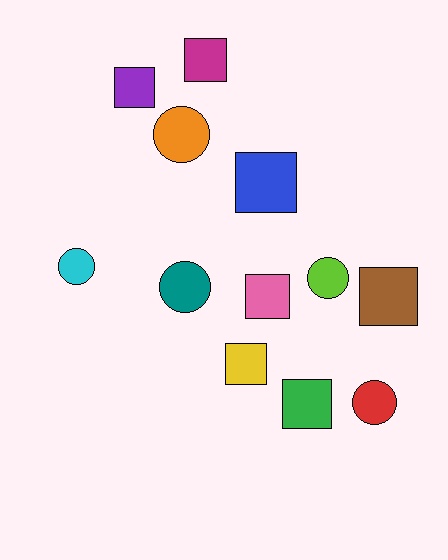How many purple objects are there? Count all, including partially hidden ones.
There is 1 purple object.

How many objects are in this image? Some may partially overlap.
There are 12 objects.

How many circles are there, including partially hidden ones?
There are 5 circles.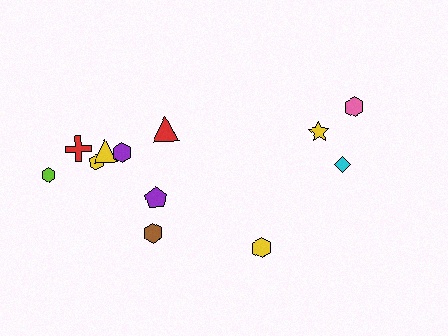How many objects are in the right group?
There are 4 objects.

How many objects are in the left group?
There are 8 objects.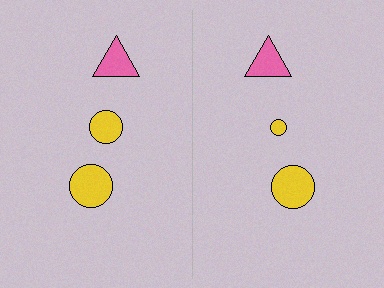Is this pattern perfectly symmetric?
No, the pattern is not perfectly symmetric. The yellow circle on the right side has a different size than its mirror counterpart.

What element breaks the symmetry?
The yellow circle on the right side has a different size than its mirror counterpart.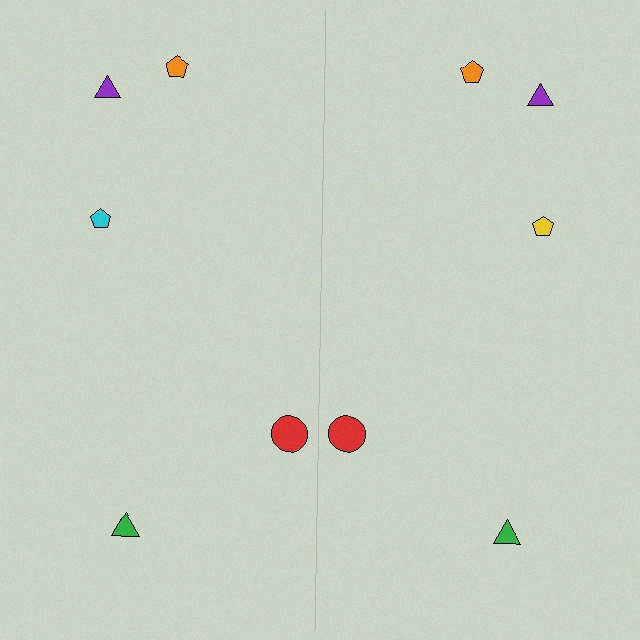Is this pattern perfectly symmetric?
No, the pattern is not perfectly symmetric. The yellow pentagon on the right side breaks the symmetry — its mirror counterpart is cyan.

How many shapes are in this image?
There are 10 shapes in this image.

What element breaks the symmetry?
The yellow pentagon on the right side breaks the symmetry — its mirror counterpart is cyan.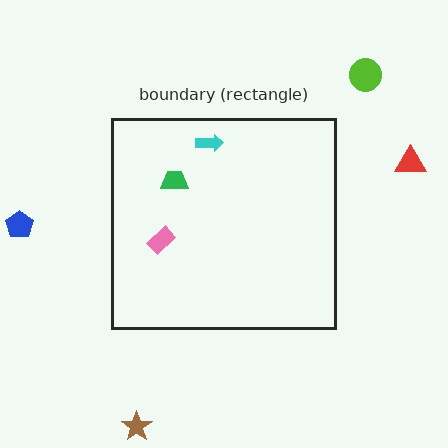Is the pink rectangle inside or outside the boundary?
Inside.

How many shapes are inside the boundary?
3 inside, 4 outside.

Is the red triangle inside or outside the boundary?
Outside.